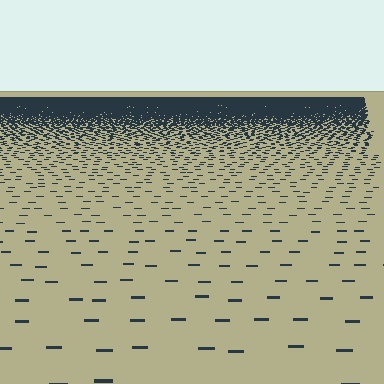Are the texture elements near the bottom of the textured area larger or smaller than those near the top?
Larger. Near the bottom, elements are closer to the viewer and appear at a bigger on-screen size.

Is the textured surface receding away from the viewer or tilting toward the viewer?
The surface is receding away from the viewer. Texture elements get smaller and denser toward the top.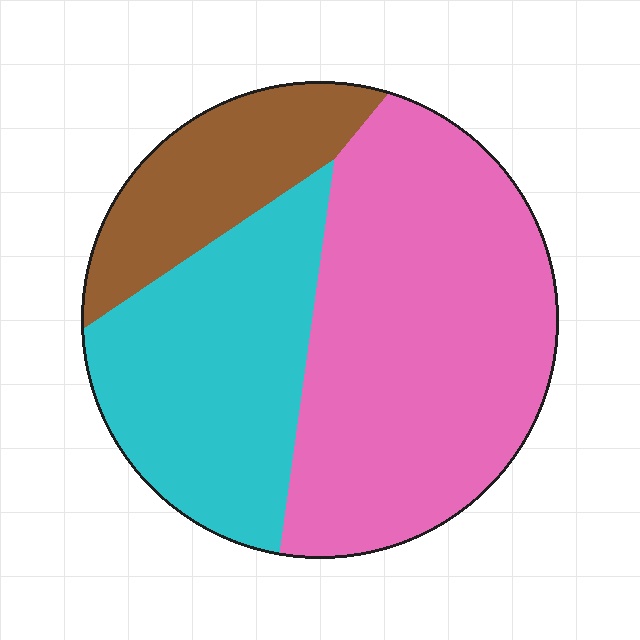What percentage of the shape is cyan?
Cyan takes up between a sixth and a third of the shape.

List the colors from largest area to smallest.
From largest to smallest: pink, cyan, brown.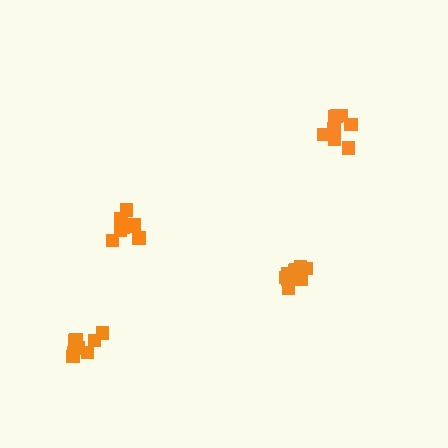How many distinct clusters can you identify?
There are 4 distinct clusters.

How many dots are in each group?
Group 1: 8 dots, Group 2: 11 dots, Group 3: 8 dots, Group 4: 10 dots (37 total).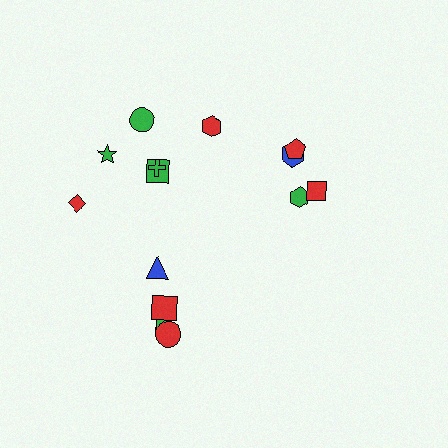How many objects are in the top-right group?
There are 4 objects.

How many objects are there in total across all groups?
There are 14 objects.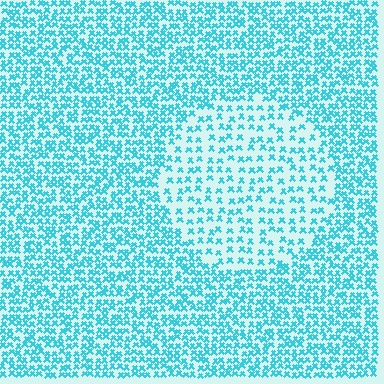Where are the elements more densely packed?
The elements are more densely packed outside the circle boundary.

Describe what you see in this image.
The image contains small cyan elements arranged at two different densities. A circle-shaped region is visible where the elements are less densely packed than the surrounding area.